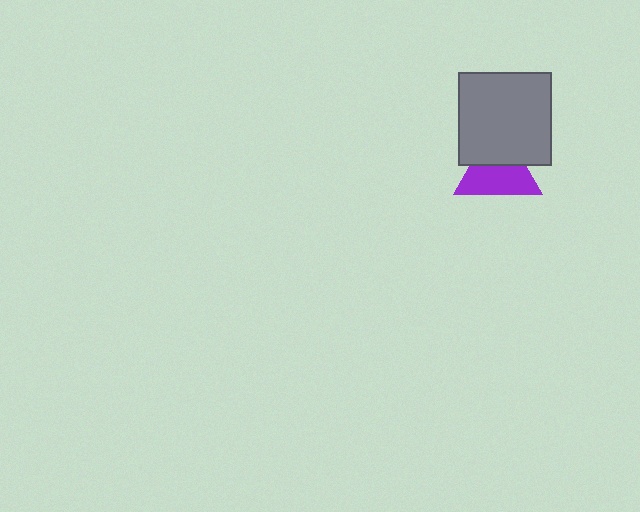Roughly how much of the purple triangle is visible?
About half of it is visible (roughly 62%).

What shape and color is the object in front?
The object in front is a gray square.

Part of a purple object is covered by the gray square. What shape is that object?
It is a triangle.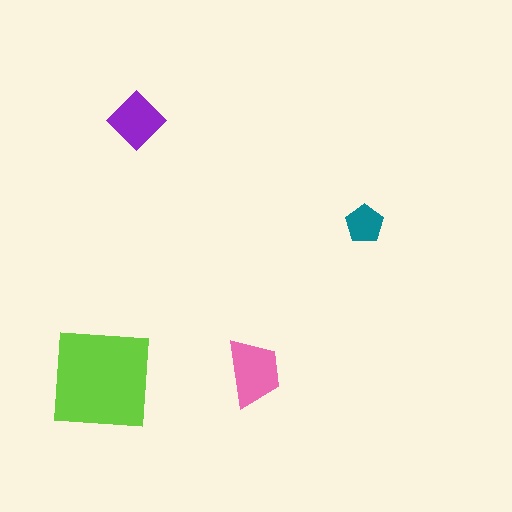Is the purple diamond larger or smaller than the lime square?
Smaller.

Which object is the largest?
The lime square.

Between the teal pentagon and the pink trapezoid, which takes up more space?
The pink trapezoid.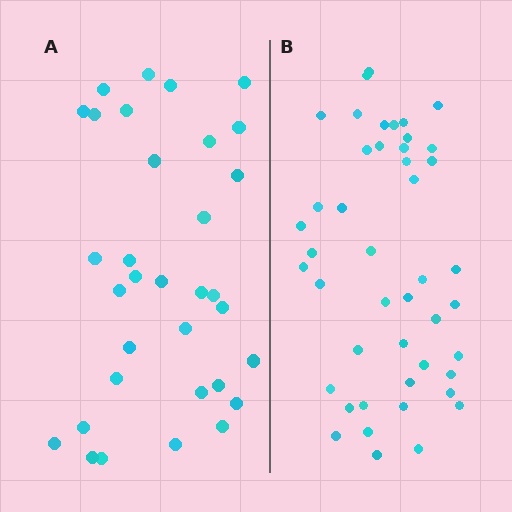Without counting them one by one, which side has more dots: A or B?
Region B (the right region) has more dots.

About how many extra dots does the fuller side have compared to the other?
Region B has roughly 12 or so more dots than region A.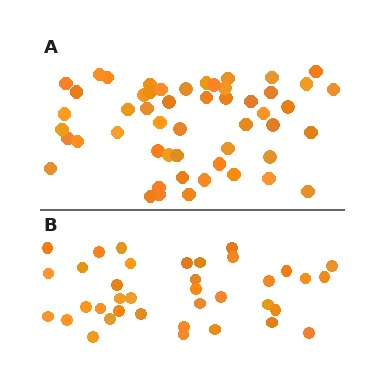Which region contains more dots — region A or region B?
Region A (the top region) has more dots.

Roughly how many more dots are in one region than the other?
Region A has approximately 15 more dots than region B.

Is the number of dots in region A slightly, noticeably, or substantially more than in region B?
Region A has noticeably more, but not dramatically so. The ratio is roughly 1.4 to 1.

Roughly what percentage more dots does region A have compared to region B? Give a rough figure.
About 40% more.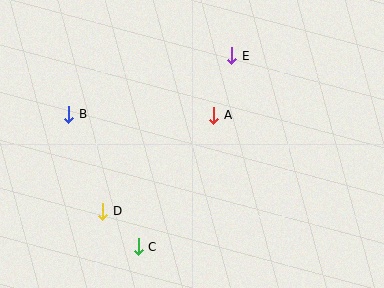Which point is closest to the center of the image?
Point A at (214, 115) is closest to the center.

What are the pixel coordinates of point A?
Point A is at (214, 115).